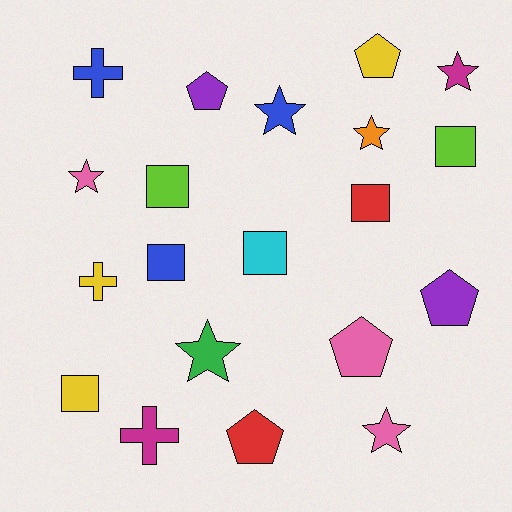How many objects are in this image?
There are 20 objects.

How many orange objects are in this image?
There is 1 orange object.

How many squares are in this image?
There are 6 squares.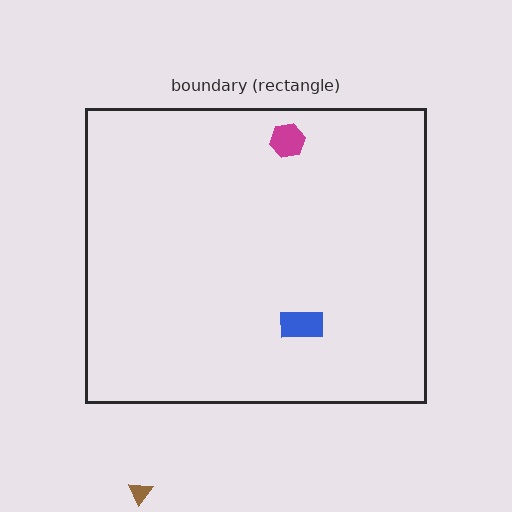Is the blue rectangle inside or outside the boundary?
Inside.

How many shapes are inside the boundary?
2 inside, 1 outside.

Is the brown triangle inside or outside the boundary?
Outside.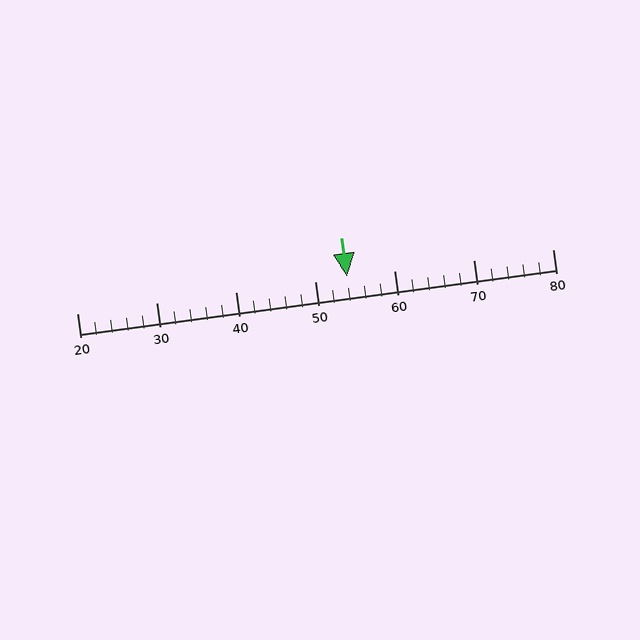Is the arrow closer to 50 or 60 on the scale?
The arrow is closer to 50.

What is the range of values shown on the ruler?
The ruler shows values from 20 to 80.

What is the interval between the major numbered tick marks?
The major tick marks are spaced 10 units apart.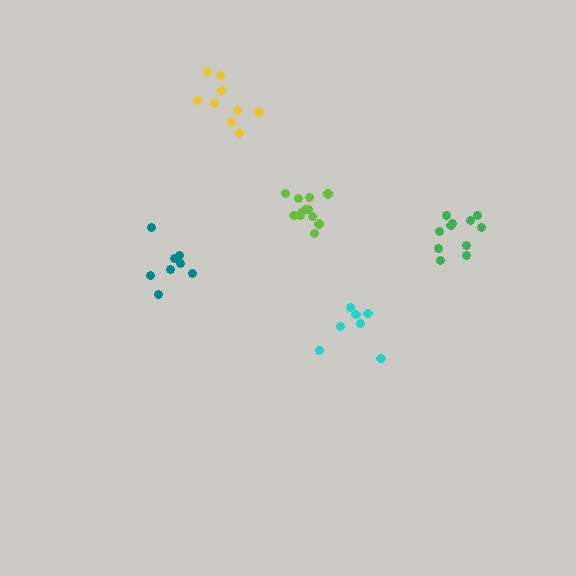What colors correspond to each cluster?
The clusters are colored: yellow, cyan, lime, teal, green.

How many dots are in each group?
Group 1: 9 dots, Group 2: 7 dots, Group 3: 12 dots, Group 4: 8 dots, Group 5: 11 dots (47 total).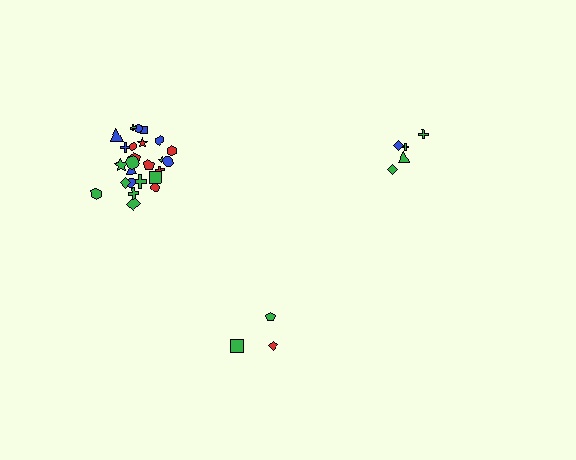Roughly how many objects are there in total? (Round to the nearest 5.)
Roughly 35 objects in total.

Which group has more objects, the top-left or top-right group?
The top-left group.